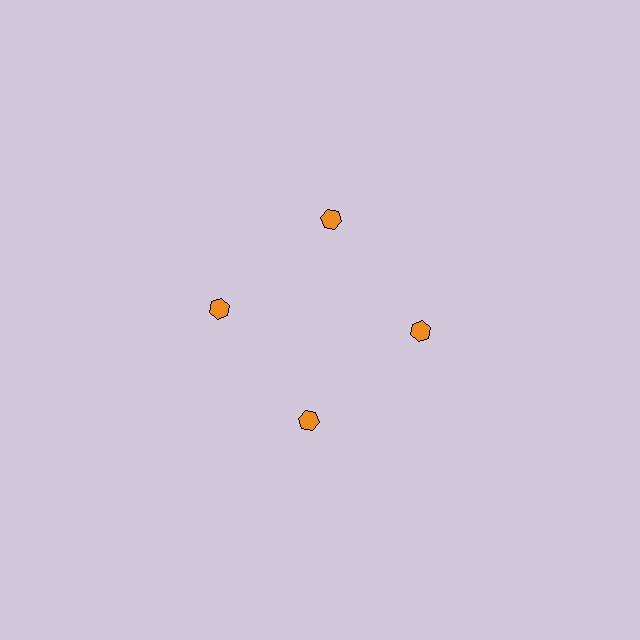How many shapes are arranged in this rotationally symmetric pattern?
There are 4 shapes, arranged in 4 groups of 1.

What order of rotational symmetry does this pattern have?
This pattern has 4-fold rotational symmetry.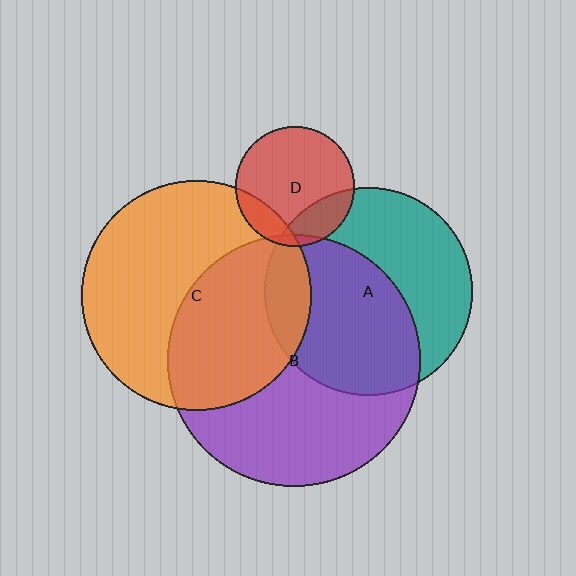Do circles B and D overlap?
Yes.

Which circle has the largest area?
Circle B (purple).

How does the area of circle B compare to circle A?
Approximately 1.5 times.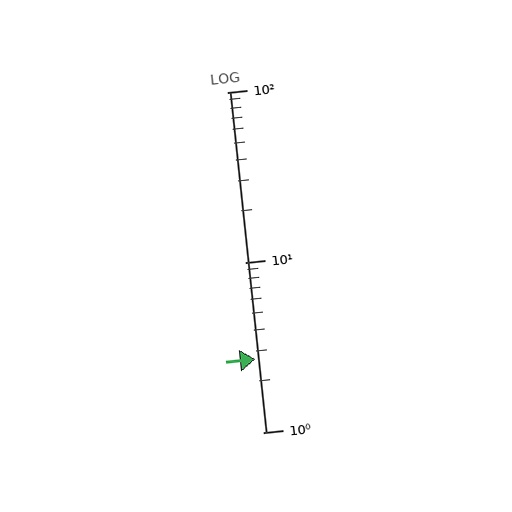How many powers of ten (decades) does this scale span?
The scale spans 2 decades, from 1 to 100.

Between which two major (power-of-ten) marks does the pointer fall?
The pointer is between 1 and 10.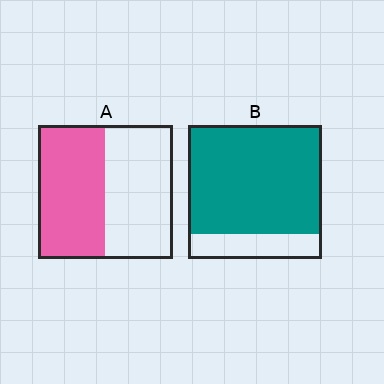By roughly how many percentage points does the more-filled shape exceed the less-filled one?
By roughly 30 percentage points (B over A).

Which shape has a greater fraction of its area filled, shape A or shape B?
Shape B.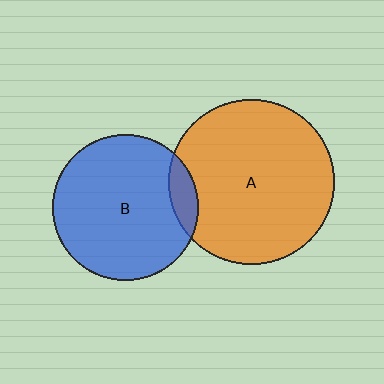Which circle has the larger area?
Circle A (orange).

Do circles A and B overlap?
Yes.